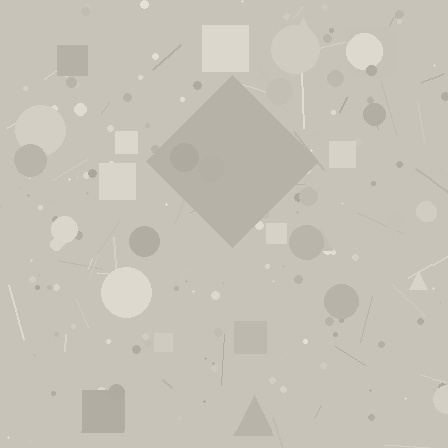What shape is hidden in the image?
A diamond is hidden in the image.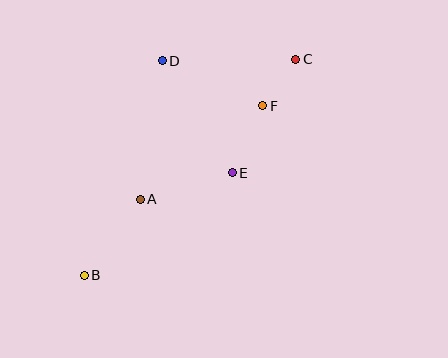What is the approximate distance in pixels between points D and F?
The distance between D and F is approximately 110 pixels.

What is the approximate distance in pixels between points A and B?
The distance between A and B is approximately 94 pixels.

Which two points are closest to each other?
Points C and F are closest to each other.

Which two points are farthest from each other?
Points B and C are farthest from each other.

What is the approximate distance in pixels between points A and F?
The distance between A and F is approximately 154 pixels.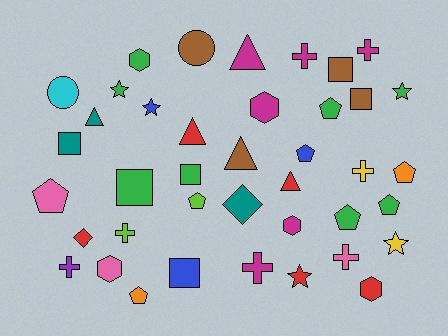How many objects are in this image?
There are 40 objects.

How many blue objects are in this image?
There are 3 blue objects.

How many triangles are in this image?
There are 5 triangles.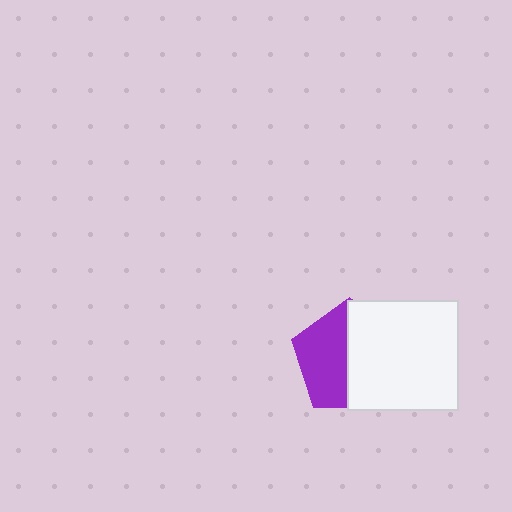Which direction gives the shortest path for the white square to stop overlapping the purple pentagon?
Moving right gives the shortest separation.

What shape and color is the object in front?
The object in front is a white square.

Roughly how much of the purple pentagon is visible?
About half of it is visible (roughly 48%).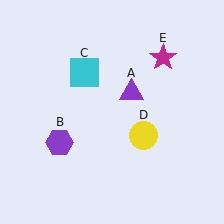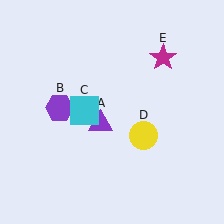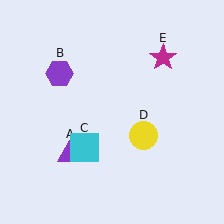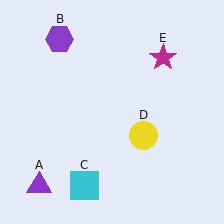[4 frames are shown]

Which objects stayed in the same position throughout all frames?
Yellow circle (object D) and magenta star (object E) remained stationary.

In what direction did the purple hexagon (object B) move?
The purple hexagon (object B) moved up.